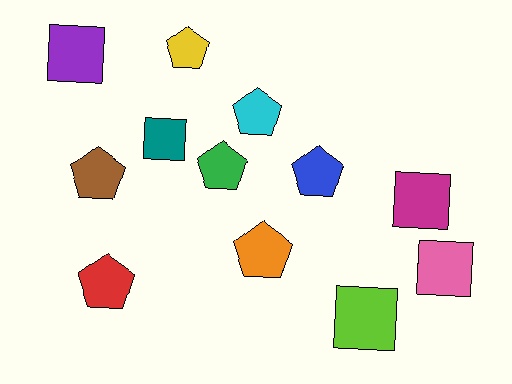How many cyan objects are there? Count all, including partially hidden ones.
There is 1 cyan object.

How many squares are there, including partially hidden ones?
There are 5 squares.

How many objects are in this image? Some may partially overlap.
There are 12 objects.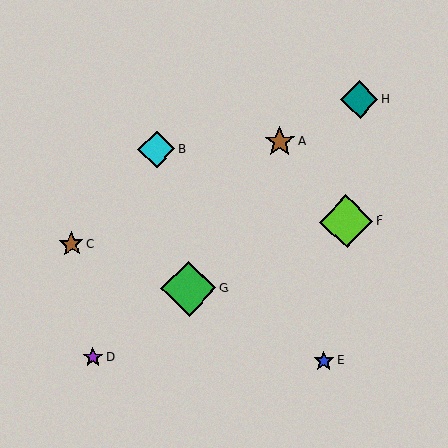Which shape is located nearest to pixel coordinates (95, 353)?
The purple star (labeled D) at (93, 357) is nearest to that location.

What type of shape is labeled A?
Shape A is a brown star.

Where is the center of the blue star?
The center of the blue star is at (324, 361).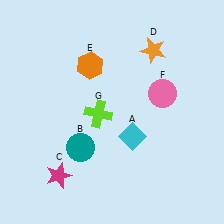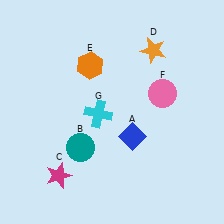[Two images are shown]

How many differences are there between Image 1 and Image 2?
There are 2 differences between the two images.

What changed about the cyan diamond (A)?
In Image 1, A is cyan. In Image 2, it changed to blue.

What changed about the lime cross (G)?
In Image 1, G is lime. In Image 2, it changed to cyan.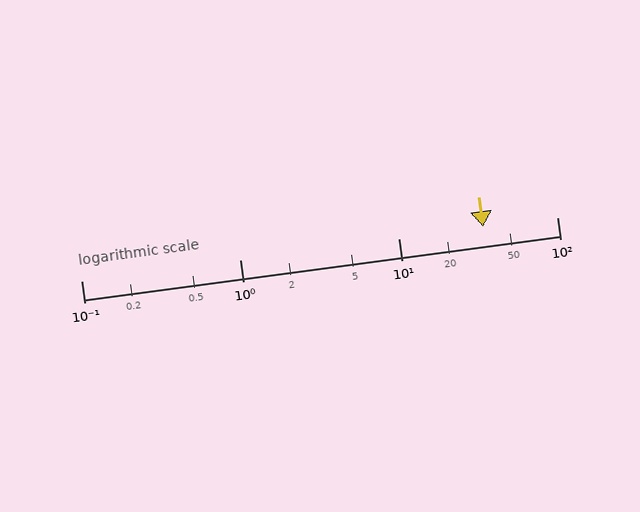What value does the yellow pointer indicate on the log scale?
The pointer indicates approximately 34.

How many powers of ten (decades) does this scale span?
The scale spans 3 decades, from 0.1 to 100.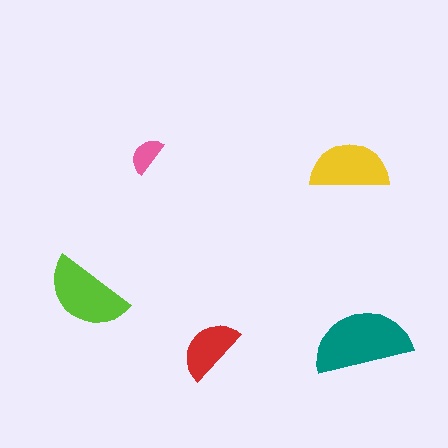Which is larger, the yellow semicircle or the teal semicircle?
The teal one.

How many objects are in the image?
There are 5 objects in the image.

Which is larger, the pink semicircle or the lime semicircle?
The lime one.